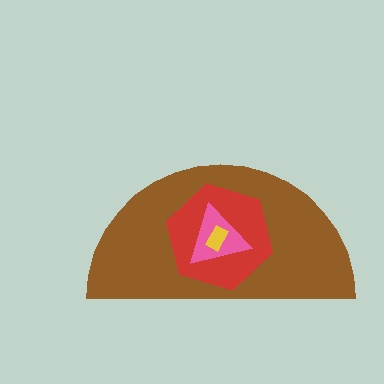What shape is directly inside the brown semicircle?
The red hexagon.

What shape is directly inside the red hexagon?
The pink triangle.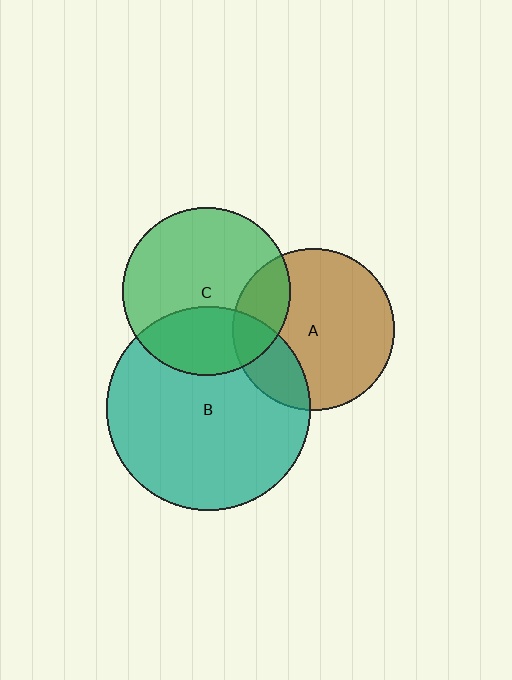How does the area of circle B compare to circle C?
Approximately 1.5 times.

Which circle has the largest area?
Circle B (teal).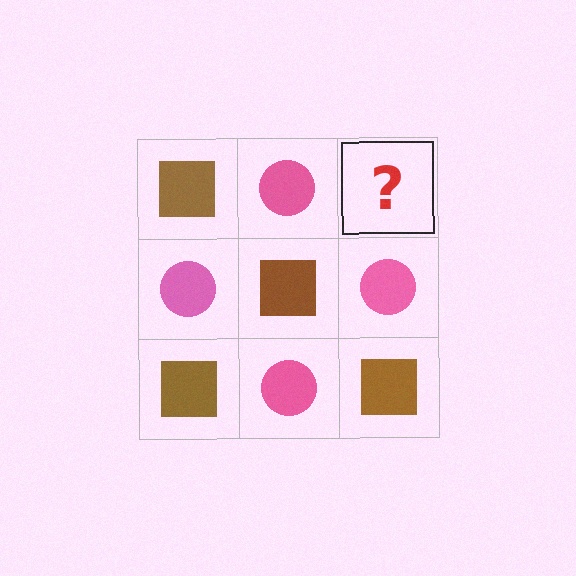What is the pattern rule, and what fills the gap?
The rule is that it alternates brown square and pink circle in a checkerboard pattern. The gap should be filled with a brown square.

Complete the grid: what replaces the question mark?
The question mark should be replaced with a brown square.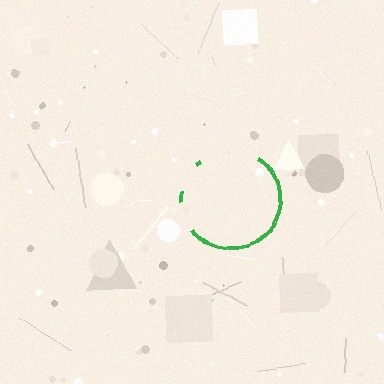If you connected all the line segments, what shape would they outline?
They would outline a circle.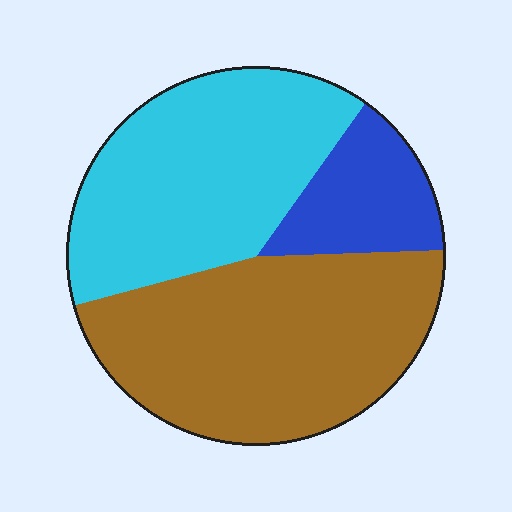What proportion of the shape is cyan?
Cyan takes up between a quarter and a half of the shape.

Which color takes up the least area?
Blue, at roughly 15%.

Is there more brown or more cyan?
Brown.